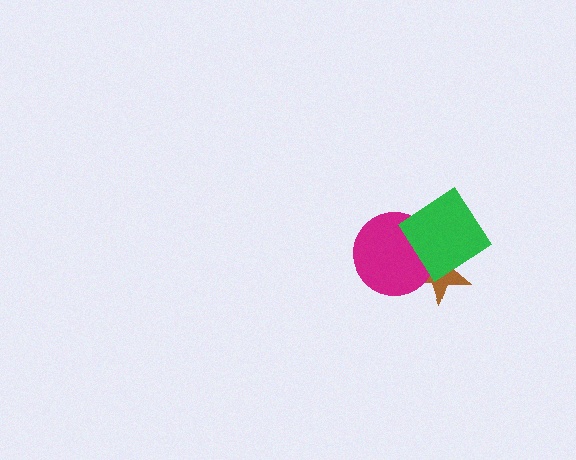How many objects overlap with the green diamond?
2 objects overlap with the green diamond.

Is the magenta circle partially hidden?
Yes, it is partially covered by another shape.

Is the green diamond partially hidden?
No, no other shape covers it.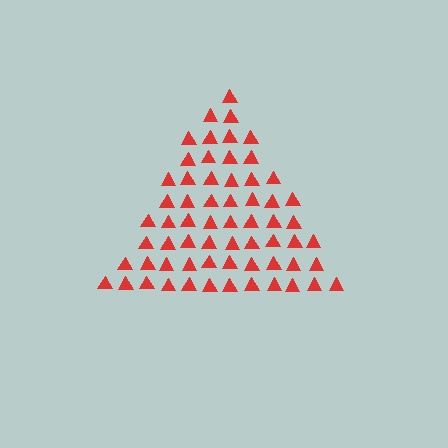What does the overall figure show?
The overall figure shows a triangle.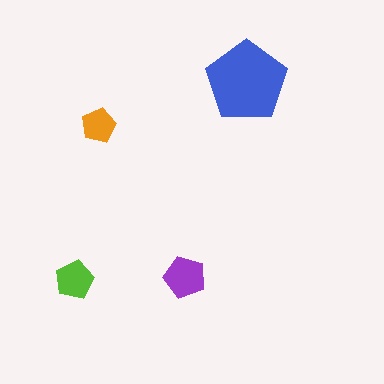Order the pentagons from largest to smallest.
the blue one, the purple one, the lime one, the orange one.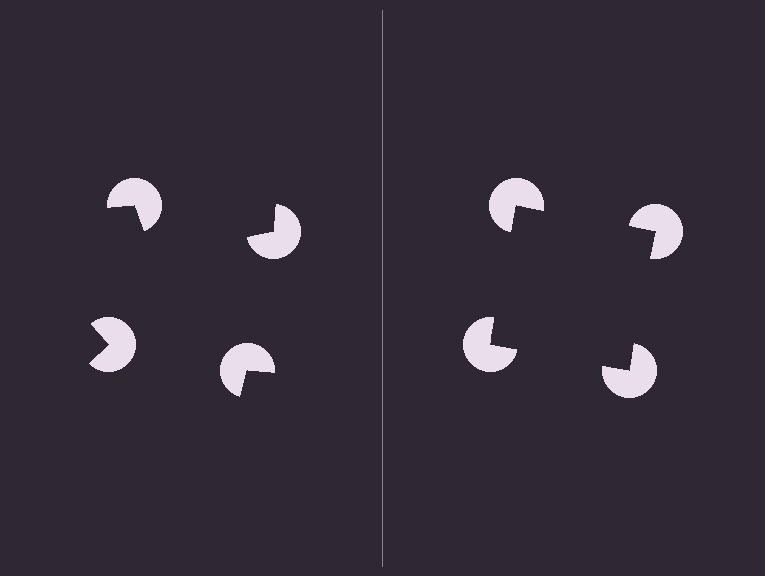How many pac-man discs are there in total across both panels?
8 — 4 on each side.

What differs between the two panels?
The pac-man discs are positioned identically on both sides; only the wedge orientations differ. On the right they align to a square; on the left they are misaligned.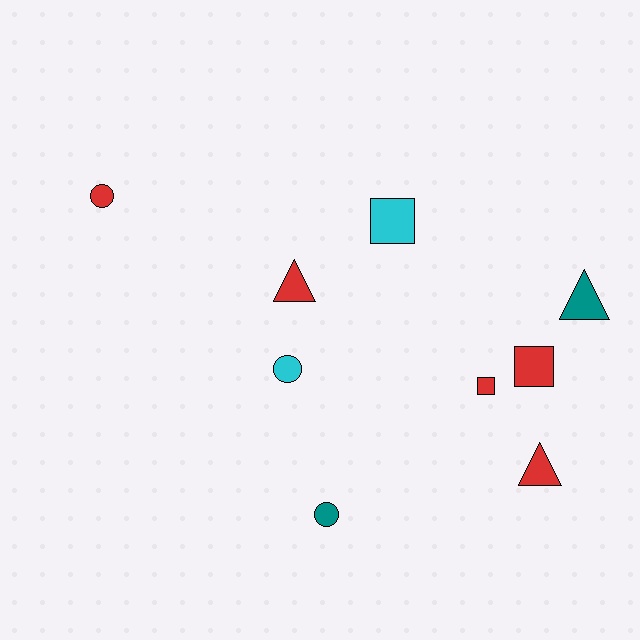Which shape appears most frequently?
Triangle, with 3 objects.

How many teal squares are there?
There are no teal squares.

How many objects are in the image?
There are 9 objects.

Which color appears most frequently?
Red, with 5 objects.